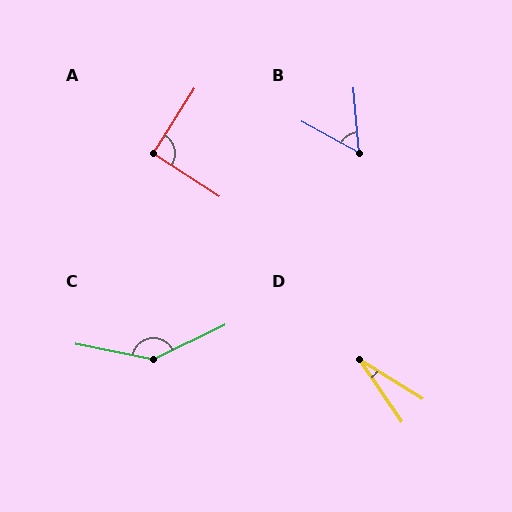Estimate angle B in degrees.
Approximately 57 degrees.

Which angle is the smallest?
D, at approximately 24 degrees.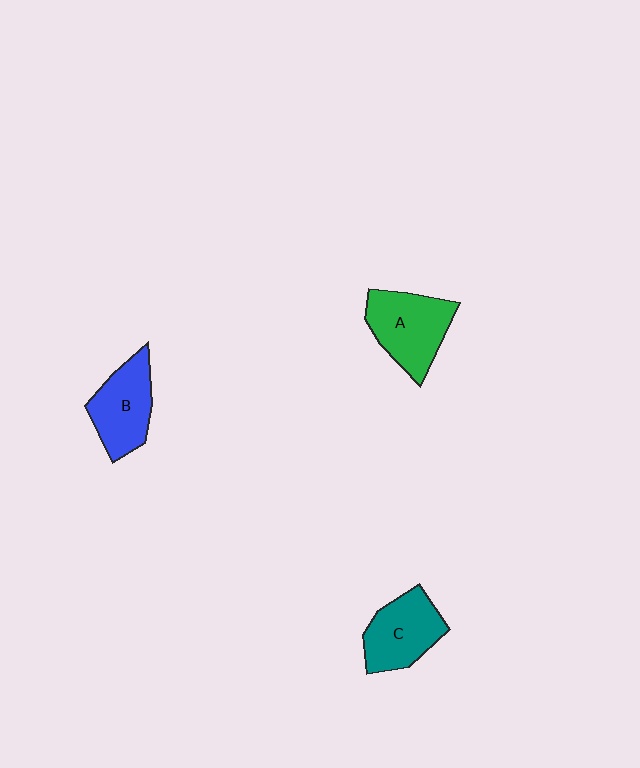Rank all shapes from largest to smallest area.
From largest to smallest: A (green), C (teal), B (blue).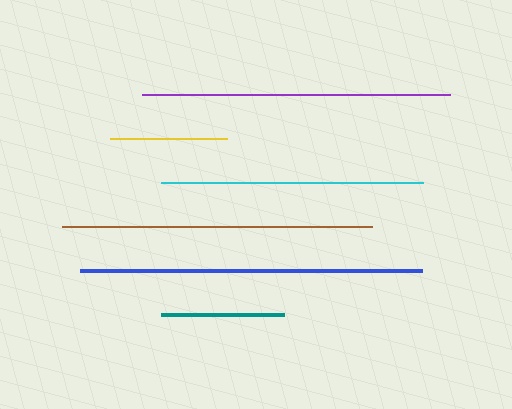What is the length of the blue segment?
The blue segment is approximately 343 pixels long.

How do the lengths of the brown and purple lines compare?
The brown and purple lines are approximately the same length.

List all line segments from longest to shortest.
From longest to shortest: blue, brown, purple, cyan, teal, yellow.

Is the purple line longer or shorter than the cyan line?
The purple line is longer than the cyan line.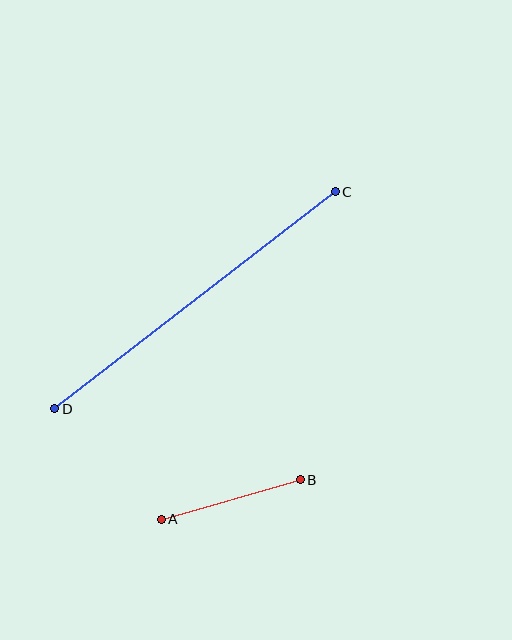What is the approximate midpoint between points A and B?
The midpoint is at approximately (231, 499) pixels.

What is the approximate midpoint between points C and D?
The midpoint is at approximately (195, 300) pixels.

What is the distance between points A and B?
The distance is approximately 145 pixels.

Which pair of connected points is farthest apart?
Points C and D are farthest apart.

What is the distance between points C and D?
The distance is approximately 355 pixels.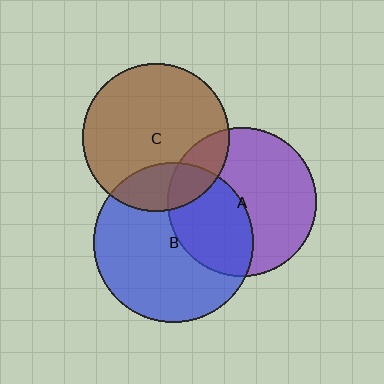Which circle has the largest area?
Circle B (blue).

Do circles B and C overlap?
Yes.